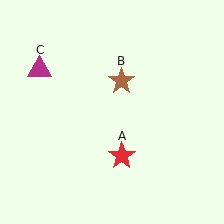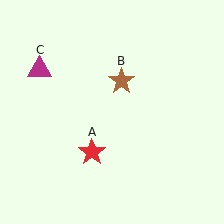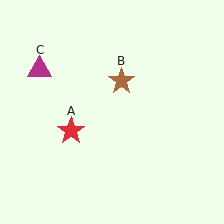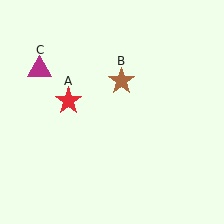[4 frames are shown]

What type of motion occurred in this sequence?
The red star (object A) rotated clockwise around the center of the scene.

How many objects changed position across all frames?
1 object changed position: red star (object A).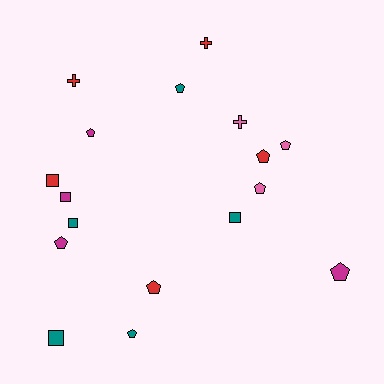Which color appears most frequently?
Red, with 5 objects.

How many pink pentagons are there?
There are 2 pink pentagons.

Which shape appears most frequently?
Pentagon, with 9 objects.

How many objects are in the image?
There are 17 objects.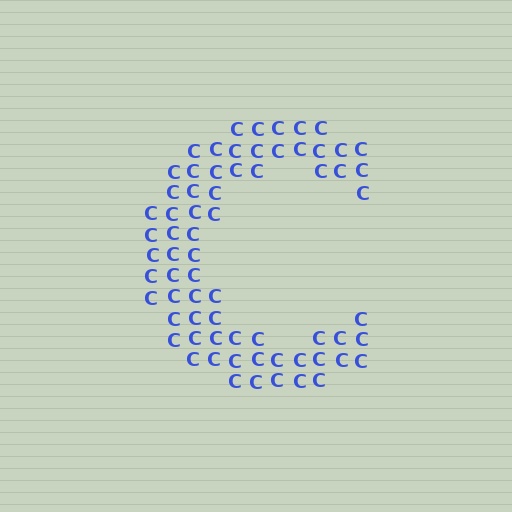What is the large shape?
The large shape is the letter C.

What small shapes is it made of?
It is made of small letter C's.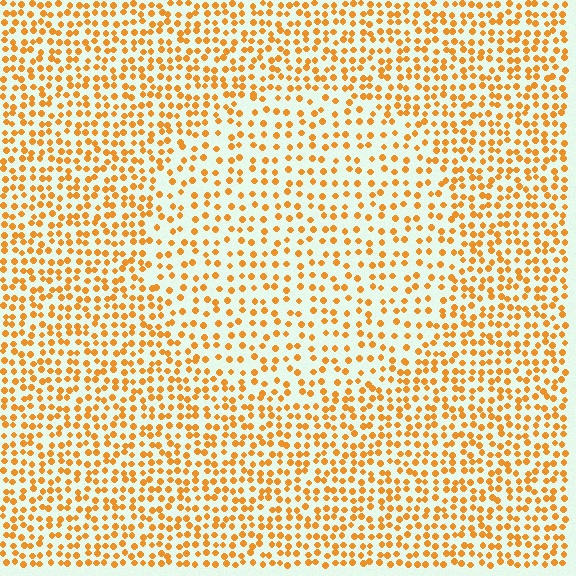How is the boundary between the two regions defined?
The boundary is defined by a change in element density (approximately 1.6x ratio). All elements are the same color, size, and shape.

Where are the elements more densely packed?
The elements are more densely packed outside the circle boundary.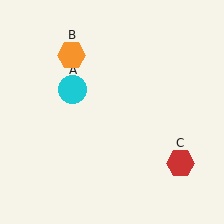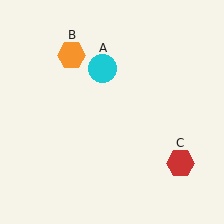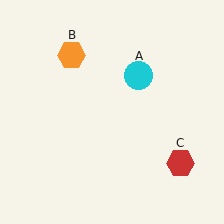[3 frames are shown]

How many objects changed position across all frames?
1 object changed position: cyan circle (object A).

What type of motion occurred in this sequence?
The cyan circle (object A) rotated clockwise around the center of the scene.